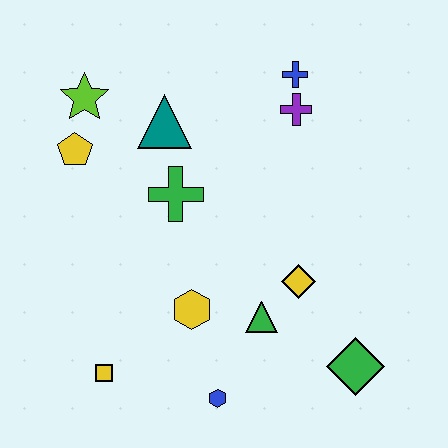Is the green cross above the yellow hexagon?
Yes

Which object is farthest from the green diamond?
The lime star is farthest from the green diamond.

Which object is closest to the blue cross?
The purple cross is closest to the blue cross.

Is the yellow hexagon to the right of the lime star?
Yes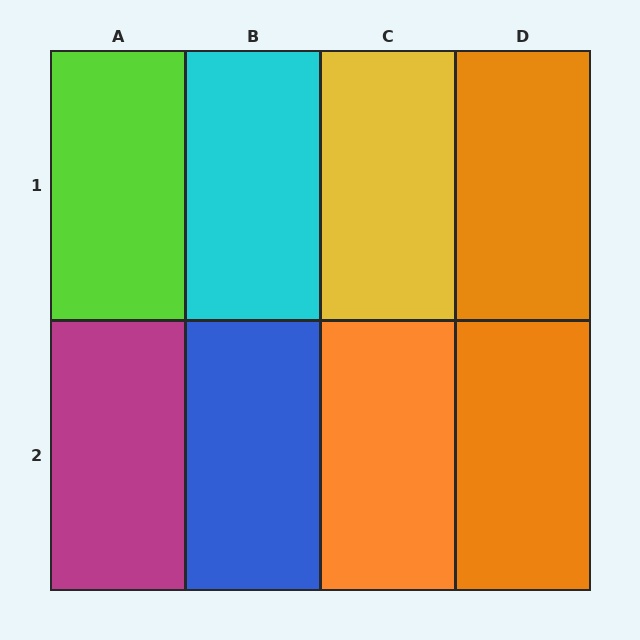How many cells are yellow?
1 cell is yellow.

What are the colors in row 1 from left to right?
Lime, cyan, yellow, orange.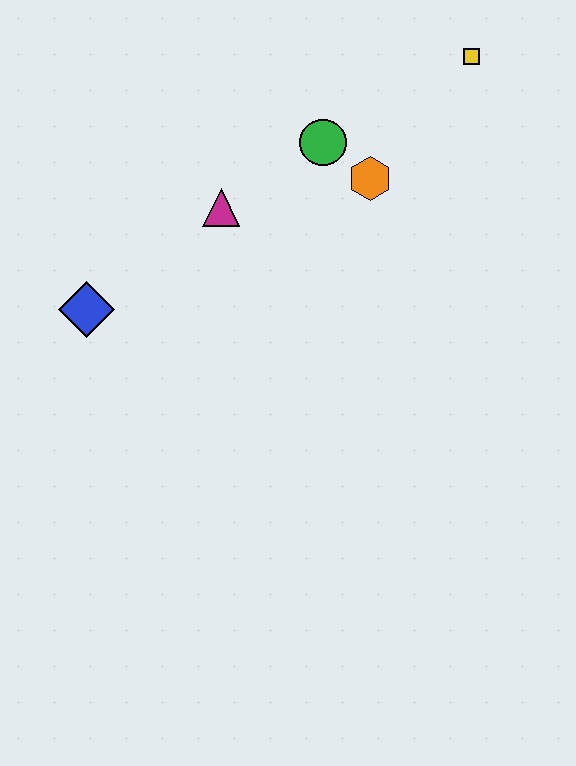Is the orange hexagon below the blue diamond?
No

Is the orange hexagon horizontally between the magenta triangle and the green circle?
No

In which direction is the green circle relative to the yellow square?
The green circle is to the left of the yellow square.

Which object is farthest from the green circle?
The blue diamond is farthest from the green circle.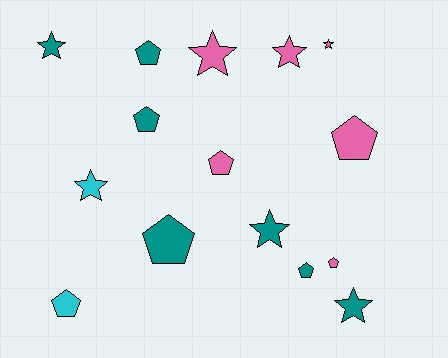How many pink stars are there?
There are 3 pink stars.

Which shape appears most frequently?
Pentagon, with 8 objects.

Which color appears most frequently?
Teal, with 7 objects.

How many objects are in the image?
There are 15 objects.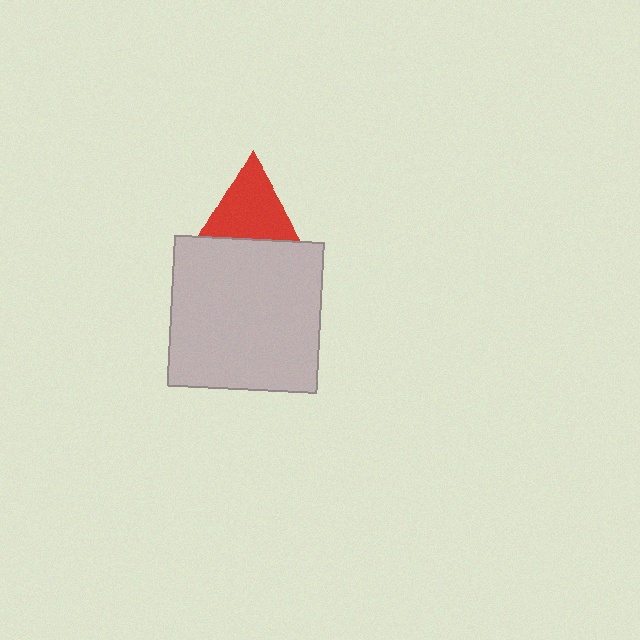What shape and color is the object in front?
The object in front is a light gray square.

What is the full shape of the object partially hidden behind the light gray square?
The partially hidden object is a red triangle.